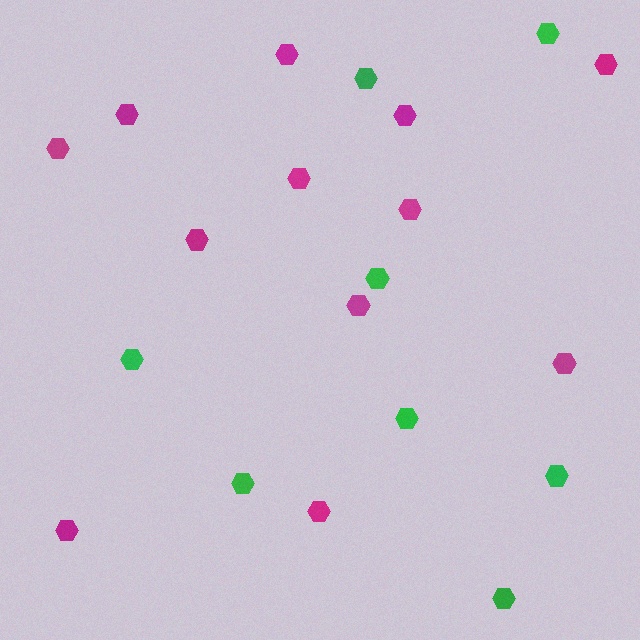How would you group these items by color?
There are 2 groups: one group of green hexagons (8) and one group of magenta hexagons (12).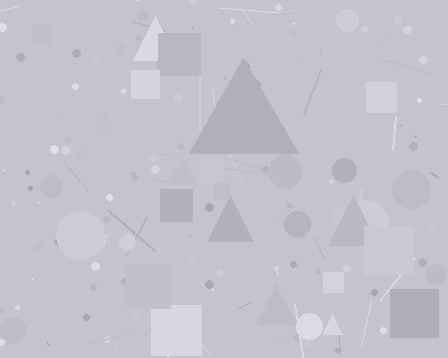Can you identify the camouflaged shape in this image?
The camouflaged shape is a triangle.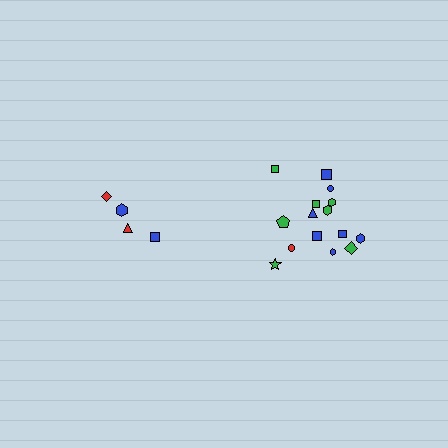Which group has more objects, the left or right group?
The right group.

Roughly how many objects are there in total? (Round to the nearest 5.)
Roughly 20 objects in total.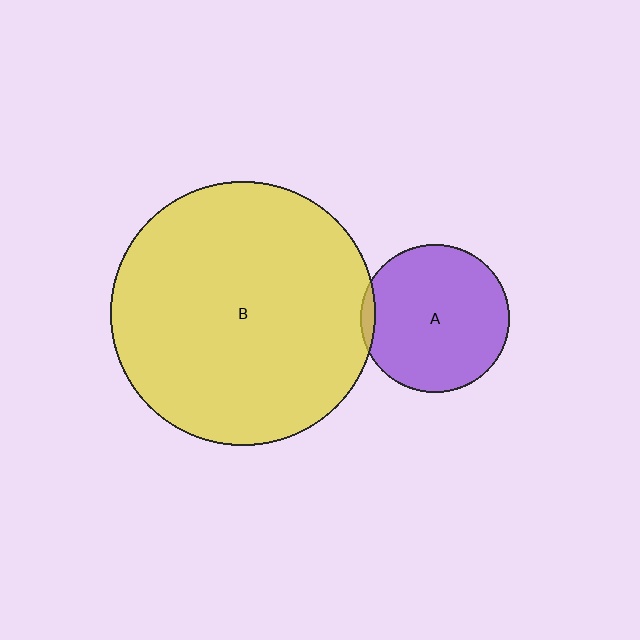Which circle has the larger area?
Circle B (yellow).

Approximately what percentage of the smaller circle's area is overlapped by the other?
Approximately 5%.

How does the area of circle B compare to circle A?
Approximately 3.2 times.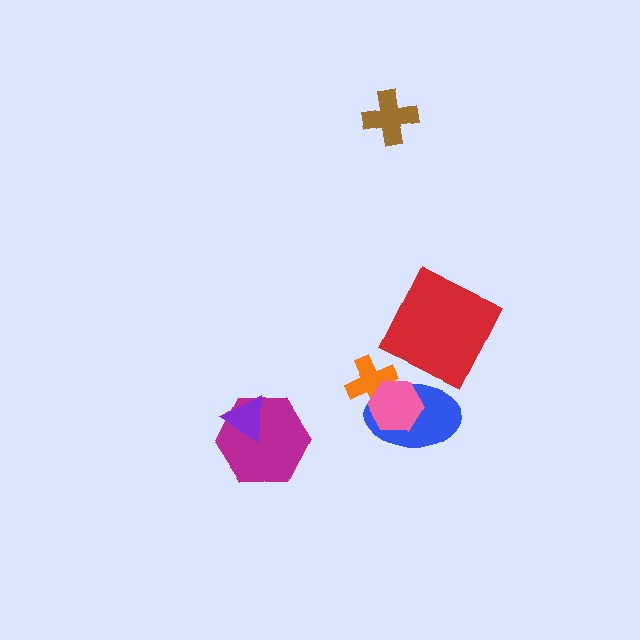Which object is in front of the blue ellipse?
The pink hexagon is in front of the blue ellipse.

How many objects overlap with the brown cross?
0 objects overlap with the brown cross.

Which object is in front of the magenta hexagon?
The purple triangle is in front of the magenta hexagon.